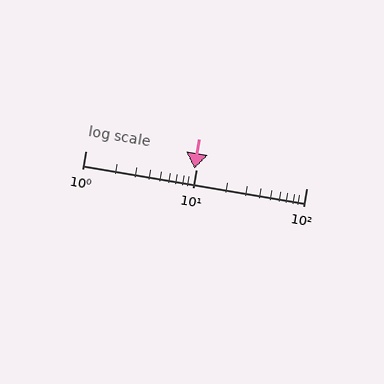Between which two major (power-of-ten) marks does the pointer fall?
The pointer is between 1 and 10.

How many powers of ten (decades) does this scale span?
The scale spans 2 decades, from 1 to 100.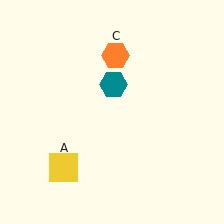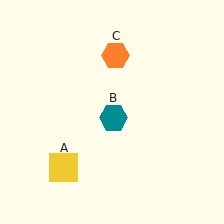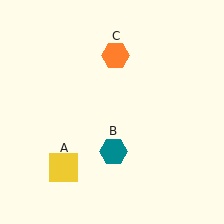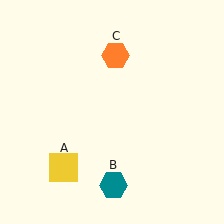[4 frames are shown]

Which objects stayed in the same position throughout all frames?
Yellow square (object A) and orange hexagon (object C) remained stationary.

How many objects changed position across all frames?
1 object changed position: teal hexagon (object B).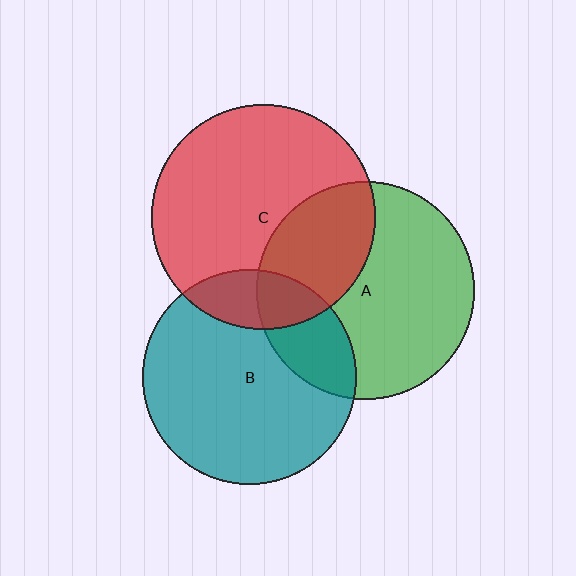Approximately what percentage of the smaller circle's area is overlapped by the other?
Approximately 15%.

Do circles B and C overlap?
Yes.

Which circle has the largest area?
Circle C (red).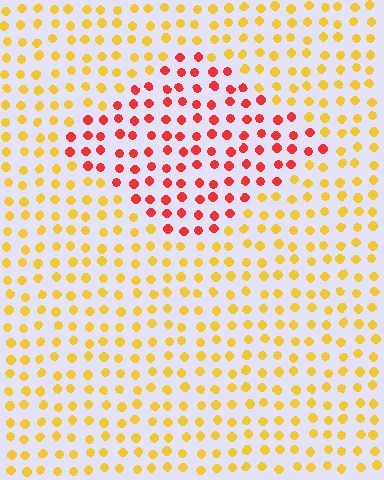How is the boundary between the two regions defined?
The boundary is defined purely by a slight shift in hue (about 49 degrees). Spacing, size, and orientation are identical on both sides.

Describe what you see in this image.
The image is filled with small yellow elements in a uniform arrangement. A diamond-shaped region is visible where the elements are tinted to a slightly different hue, forming a subtle color boundary.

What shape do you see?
I see a diamond.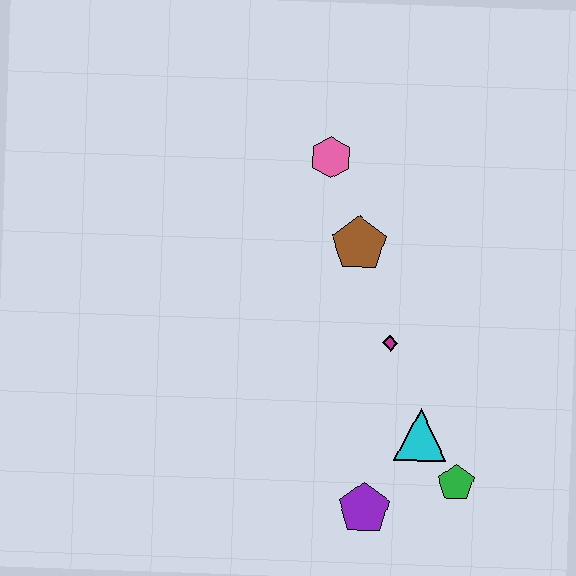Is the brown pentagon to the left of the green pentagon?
Yes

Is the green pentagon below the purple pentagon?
No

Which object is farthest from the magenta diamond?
The pink hexagon is farthest from the magenta diamond.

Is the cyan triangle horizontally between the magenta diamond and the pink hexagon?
No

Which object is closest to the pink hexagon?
The brown pentagon is closest to the pink hexagon.